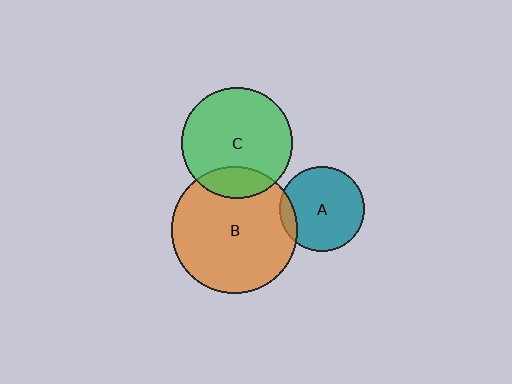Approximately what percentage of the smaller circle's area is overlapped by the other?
Approximately 20%.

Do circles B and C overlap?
Yes.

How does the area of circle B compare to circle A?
Approximately 2.2 times.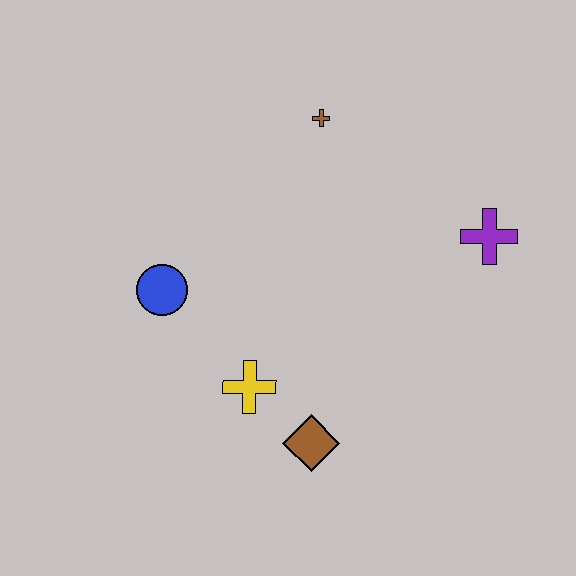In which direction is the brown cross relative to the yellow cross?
The brown cross is above the yellow cross.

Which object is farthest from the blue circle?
The purple cross is farthest from the blue circle.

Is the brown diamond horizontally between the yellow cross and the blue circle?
No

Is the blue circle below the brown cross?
Yes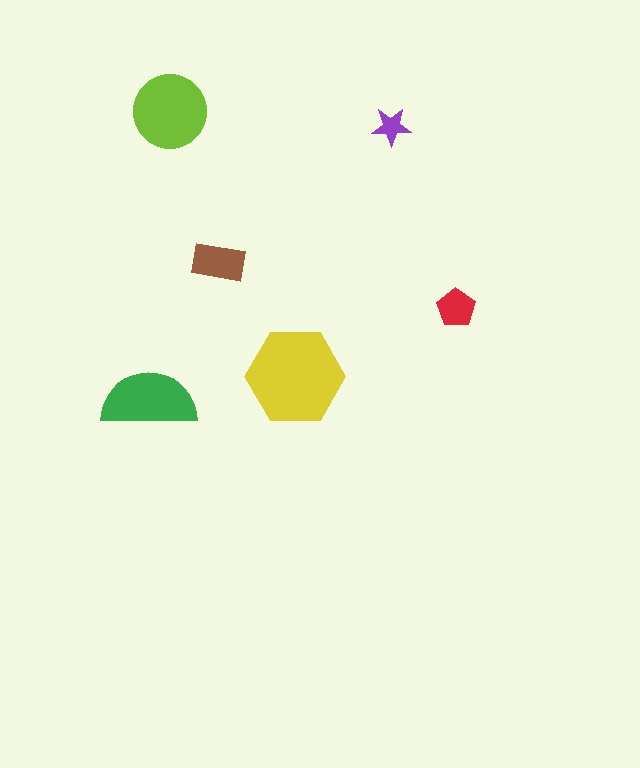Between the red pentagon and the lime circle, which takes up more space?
The lime circle.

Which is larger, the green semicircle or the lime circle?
The lime circle.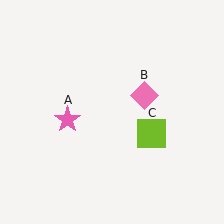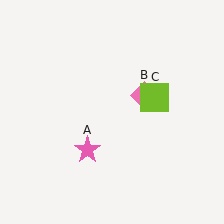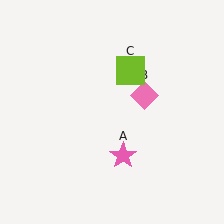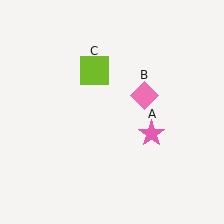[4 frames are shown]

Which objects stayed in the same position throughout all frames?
Pink diamond (object B) remained stationary.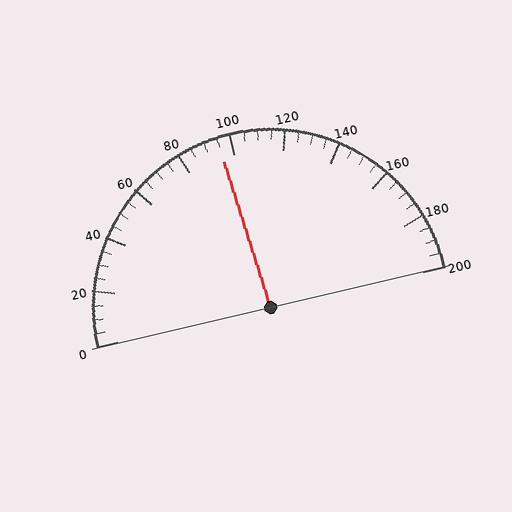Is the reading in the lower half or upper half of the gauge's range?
The reading is in the lower half of the range (0 to 200).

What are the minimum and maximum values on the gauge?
The gauge ranges from 0 to 200.